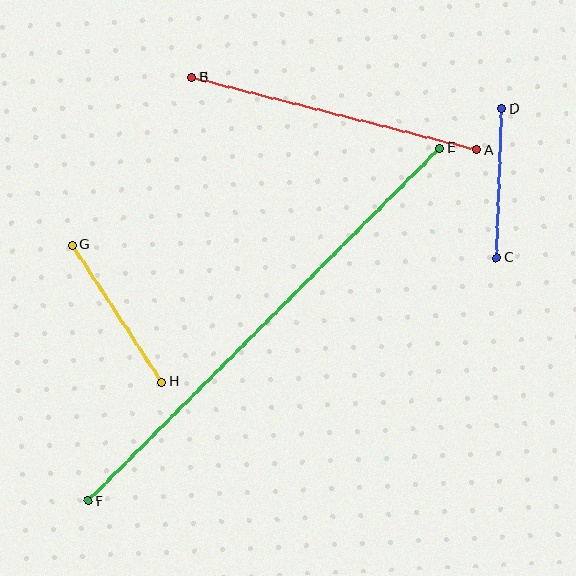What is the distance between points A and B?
The distance is approximately 294 pixels.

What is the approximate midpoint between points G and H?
The midpoint is at approximately (117, 313) pixels.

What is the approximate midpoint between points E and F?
The midpoint is at approximately (264, 324) pixels.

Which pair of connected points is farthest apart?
Points E and F are farthest apart.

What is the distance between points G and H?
The distance is approximately 164 pixels.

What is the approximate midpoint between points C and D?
The midpoint is at approximately (499, 183) pixels.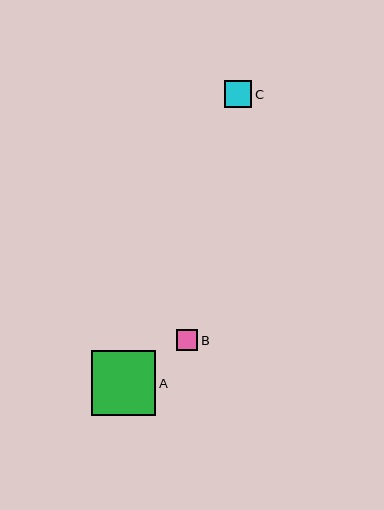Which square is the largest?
Square A is the largest with a size of approximately 64 pixels.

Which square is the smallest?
Square B is the smallest with a size of approximately 21 pixels.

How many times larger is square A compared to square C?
Square A is approximately 2.3 times the size of square C.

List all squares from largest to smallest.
From largest to smallest: A, C, B.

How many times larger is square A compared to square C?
Square A is approximately 2.3 times the size of square C.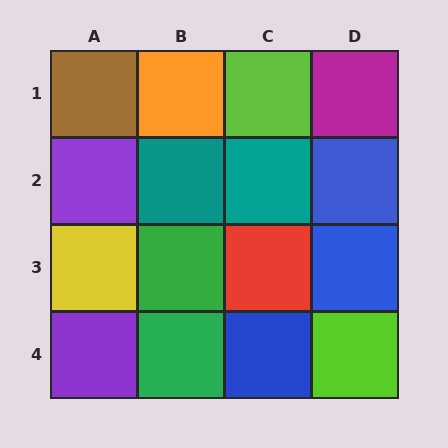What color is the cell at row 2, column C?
Teal.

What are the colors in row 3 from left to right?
Yellow, green, red, blue.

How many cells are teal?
2 cells are teal.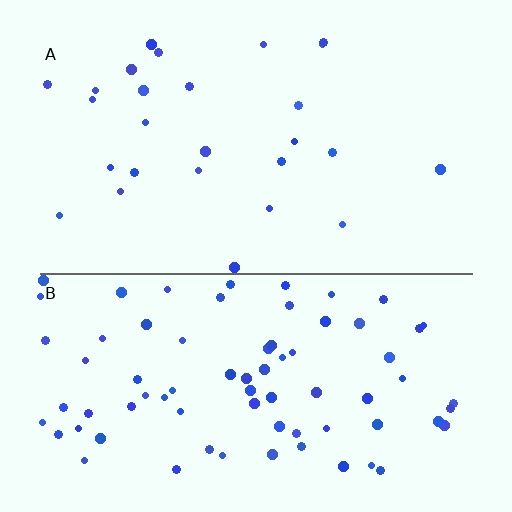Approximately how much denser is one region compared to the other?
Approximately 2.8× — region B over region A.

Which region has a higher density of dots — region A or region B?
B (the bottom).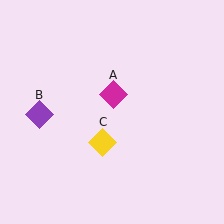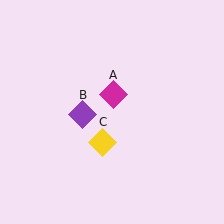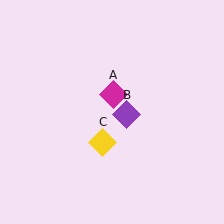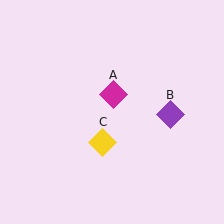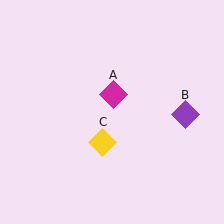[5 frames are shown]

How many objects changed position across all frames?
1 object changed position: purple diamond (object B).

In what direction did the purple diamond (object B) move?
The purple diamond (object B) moved right.